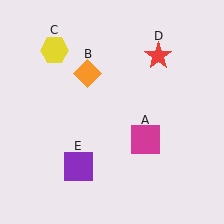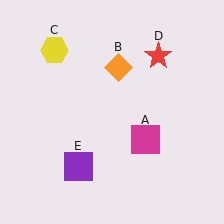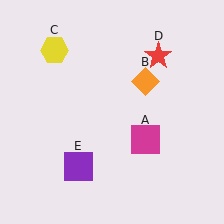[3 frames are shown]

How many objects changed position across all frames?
1 object changed position: orange diamond (object B).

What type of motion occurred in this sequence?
The orange diamond (object B) rotated clockwise around the center of the scene.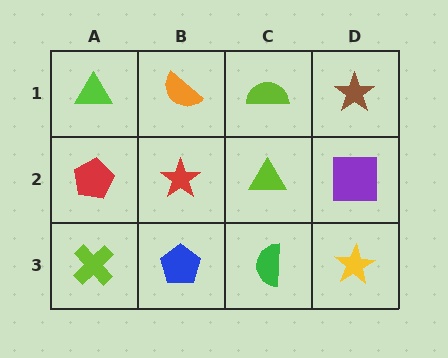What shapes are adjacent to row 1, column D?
A purple square (row 2, column D), a lime semicircle (row 1, column C).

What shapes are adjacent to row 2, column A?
A lime triangle (row 1, column A), a lime cross (row 3, column A), a red star (row 2, column B).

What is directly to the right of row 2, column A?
A red star.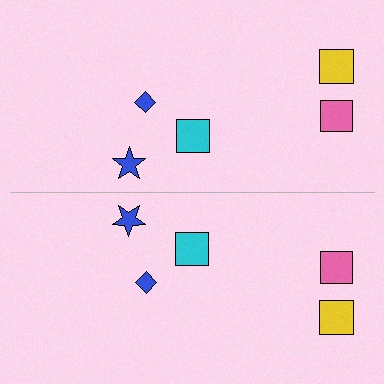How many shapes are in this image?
There are 10 shapes in this image.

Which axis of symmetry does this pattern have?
The pattern has a horizontal axis of symmetry running through the center of the image.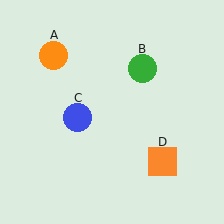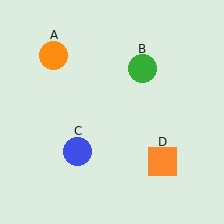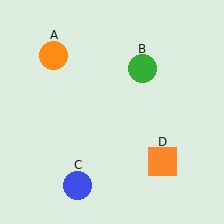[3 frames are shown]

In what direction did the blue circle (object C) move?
The blue circle (object C) moved down.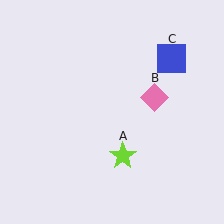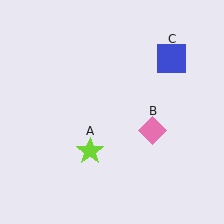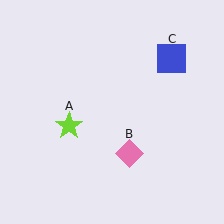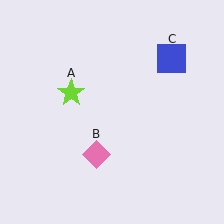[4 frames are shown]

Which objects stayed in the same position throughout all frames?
Blue square (object C) remained stationary.